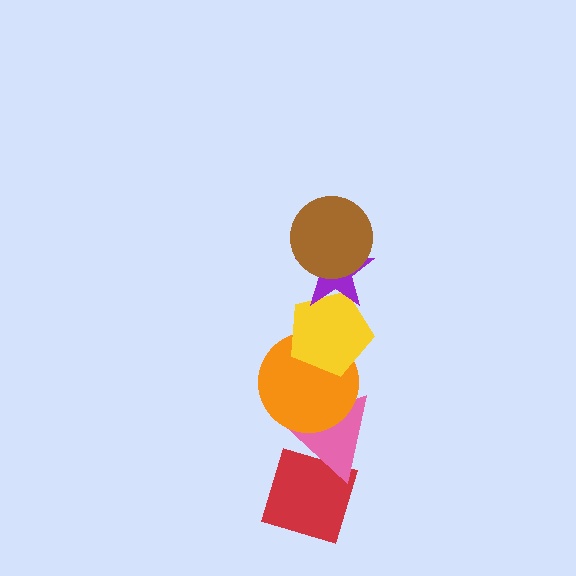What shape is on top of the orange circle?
The yellow pentagon is on top of the orange circle.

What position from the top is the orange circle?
The orange circle is 4th from the top.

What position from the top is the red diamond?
The red diamond is 6th from the top.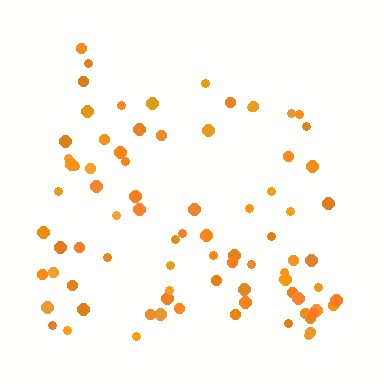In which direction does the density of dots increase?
From top to bottom, with the bottom side densest.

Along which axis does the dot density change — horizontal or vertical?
Vertical.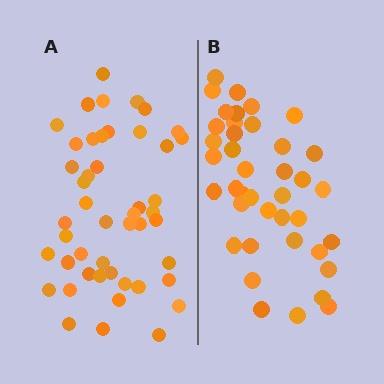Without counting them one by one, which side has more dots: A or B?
Region A (the left region) has more dots.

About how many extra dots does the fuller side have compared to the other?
Region A has roughly 8 or so more dots than region B.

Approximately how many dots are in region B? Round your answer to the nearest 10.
About 40 dots.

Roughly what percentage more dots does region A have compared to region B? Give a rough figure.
About 20% more.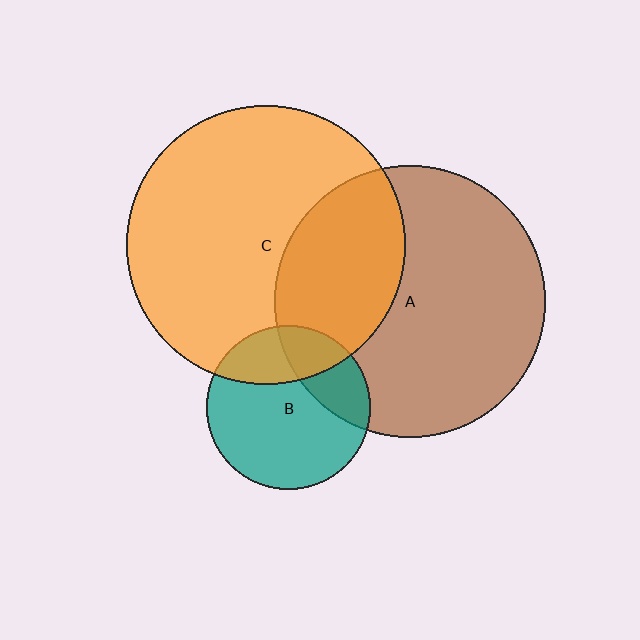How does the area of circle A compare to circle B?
Approximately 2.7 times.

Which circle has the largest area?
Circle C (orange).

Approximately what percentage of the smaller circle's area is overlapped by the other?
Approximately 25%.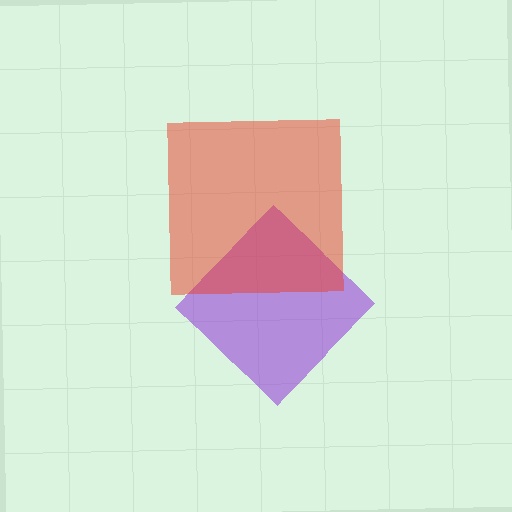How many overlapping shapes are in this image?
There are 2 overlapping shapes in the image.